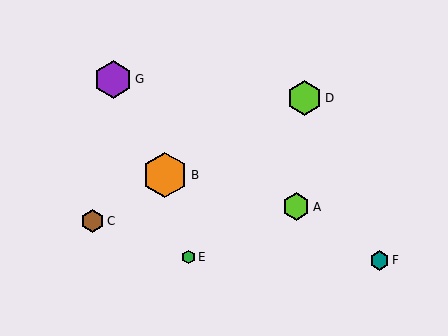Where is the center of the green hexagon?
The center of the green hexagon is at (188, 257).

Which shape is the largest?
The orange hexagon (labeled B) is the largest.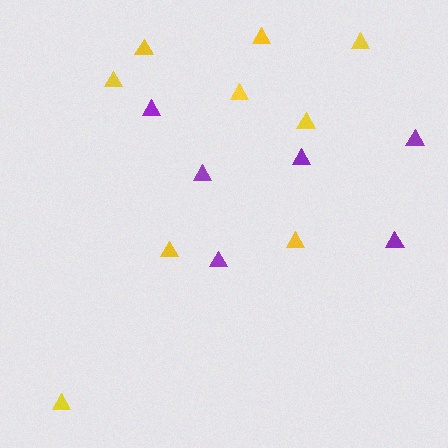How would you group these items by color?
There are 2 groups: one group of purple triangles (6) and one group of yellow triangles (9).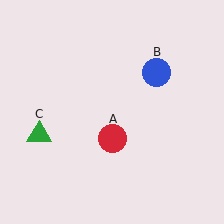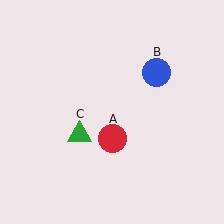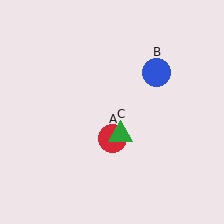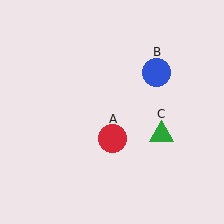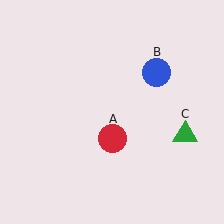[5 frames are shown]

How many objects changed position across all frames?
1 object changed position: green triangle (object C).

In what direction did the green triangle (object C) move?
The green triangle (object C) moved right.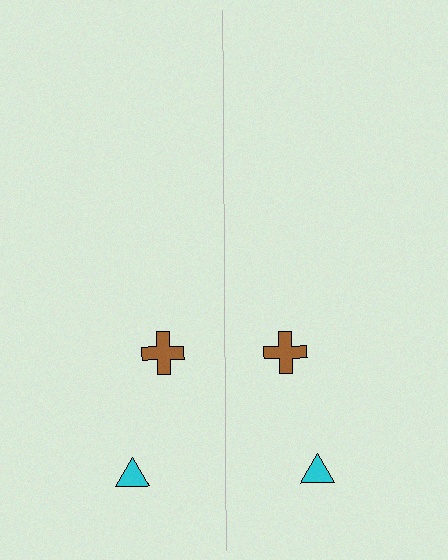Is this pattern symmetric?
Yes, this pattern has bilateral (reflection) symmetry.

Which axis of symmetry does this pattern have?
The pattern has a vertical axis of symmetry running through the center of the image.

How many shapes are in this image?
There are 4 shapes in this image.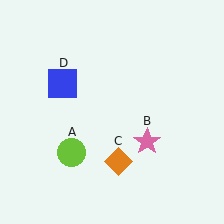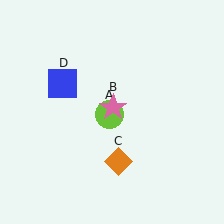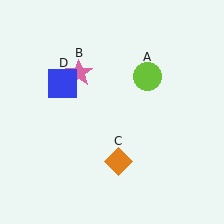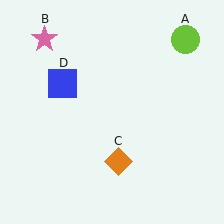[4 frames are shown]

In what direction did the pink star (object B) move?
The pink star (object B) moved up and to the left.